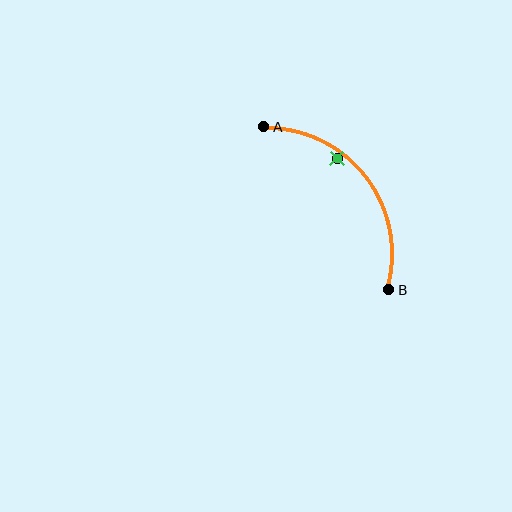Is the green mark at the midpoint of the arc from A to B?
No — the green mark does not lie on the arc at all. It sits slightly inside the curve.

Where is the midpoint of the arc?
The arc midpoint is the point on the curve farthest from the straight line joining A and B. It sits above and to the right of that line.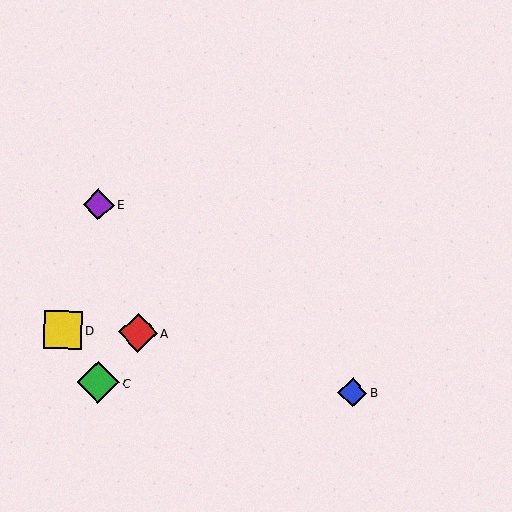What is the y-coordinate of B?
Object B is at y≈393.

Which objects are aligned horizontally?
Objects A, D are aligned horizontally.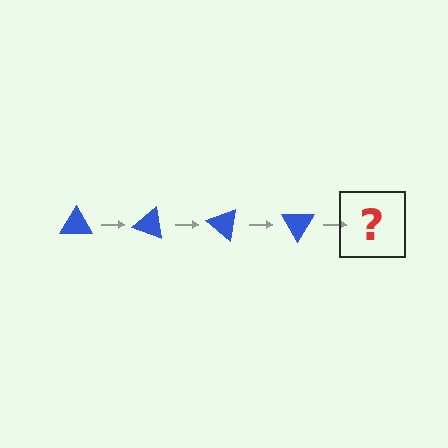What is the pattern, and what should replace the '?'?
The pattern is that the triangle rotates 20 degrees each step. The '?' should be a blue triangle rotated 80 degrees.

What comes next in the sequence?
The next element should be a blue triangle rotated 80 degrees.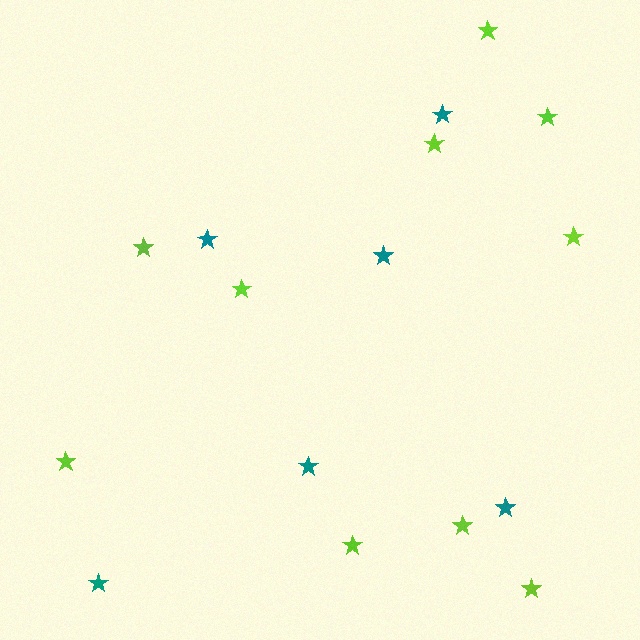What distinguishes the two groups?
There are 2 groups: one group of teal stars (6) and one group of lime stars (10).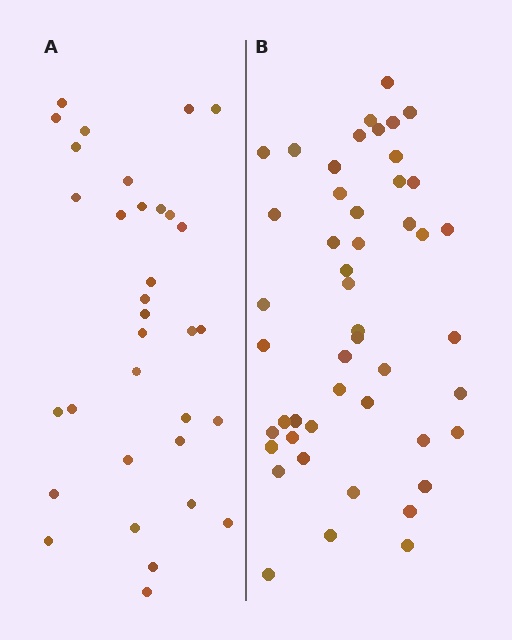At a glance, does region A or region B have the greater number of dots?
Region B (the right region) has more dots.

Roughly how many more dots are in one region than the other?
Region B has approximately 15 more dots than region A.